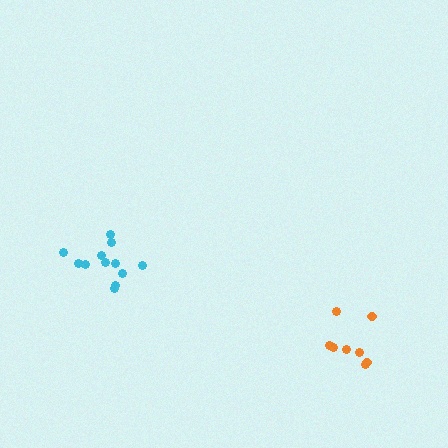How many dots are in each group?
Group 1: 12 dots, Group 2: 8 dots (20 total).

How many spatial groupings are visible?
There are 2 spatial groupings.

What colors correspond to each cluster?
The clusters are colored: cyan, orange.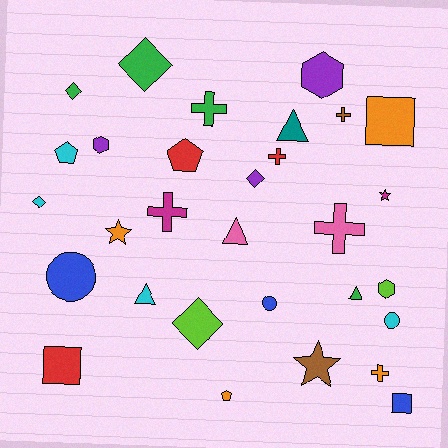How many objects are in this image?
There are 30 objects.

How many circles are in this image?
There are 3 circles.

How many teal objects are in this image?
There is 1 teal object.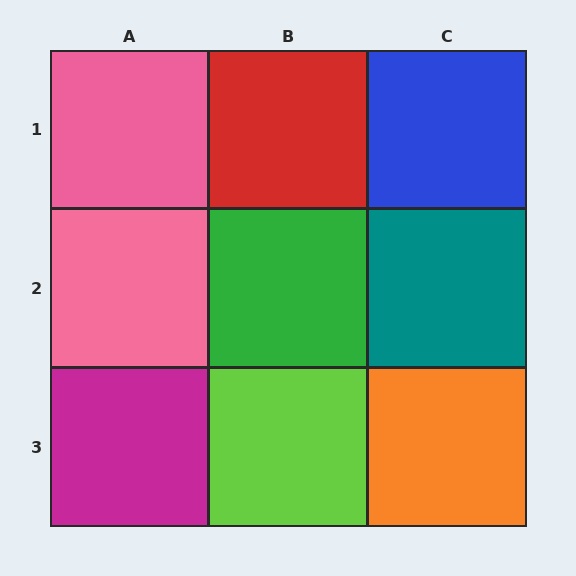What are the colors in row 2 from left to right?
Pink, green, teal.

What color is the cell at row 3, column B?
Lime.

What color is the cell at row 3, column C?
Orange.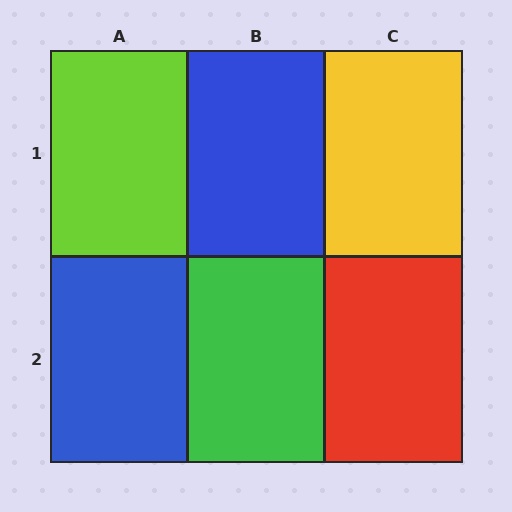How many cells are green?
1 cell is green.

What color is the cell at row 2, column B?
Green.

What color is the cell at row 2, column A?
Blue.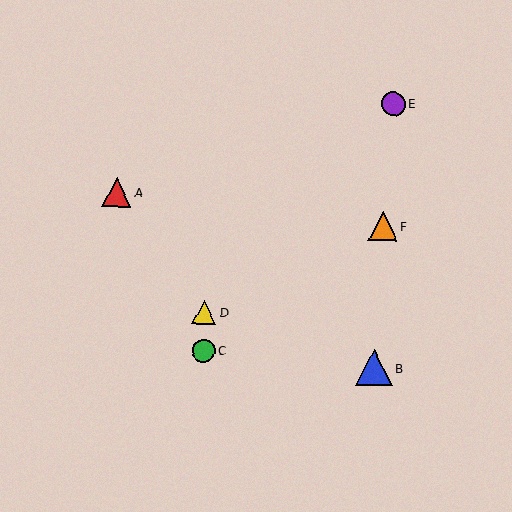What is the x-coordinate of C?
Object C is at x≈203.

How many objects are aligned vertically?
2 objects (C, D) are aligned vertically.